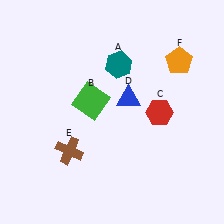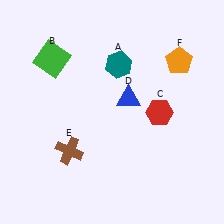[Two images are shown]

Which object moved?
The green square (B) moved up.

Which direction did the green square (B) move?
The green square (B) moved up.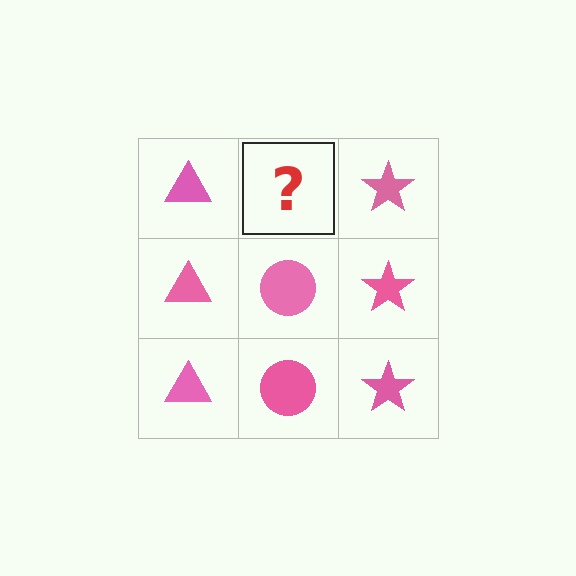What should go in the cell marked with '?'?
The missing cell should contain a pink circle.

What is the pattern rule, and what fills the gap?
The rule is that each column has a consistent shape. The gap should be filled with a pink circle.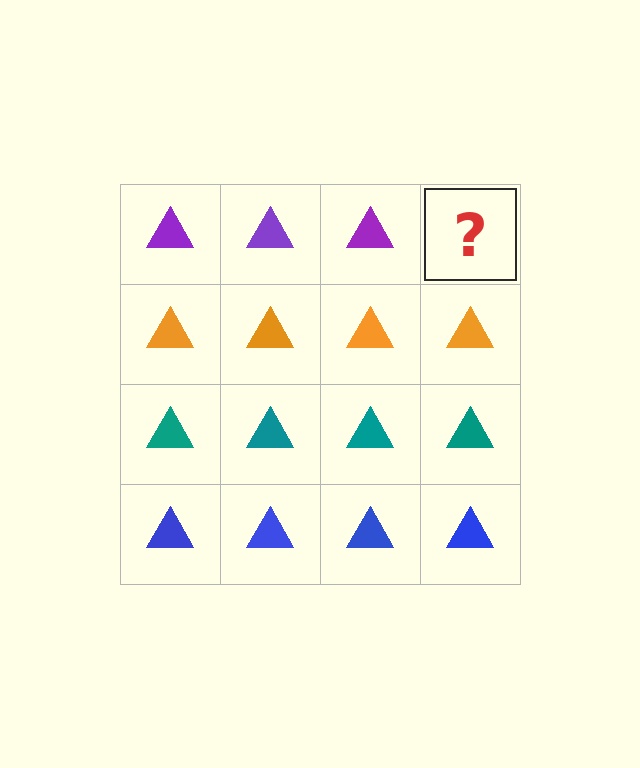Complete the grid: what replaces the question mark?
The question mark should be replaced with a purple triangle.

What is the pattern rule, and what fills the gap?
The rule is that each row has a consistent color. The gap should be filled with a purple triangle.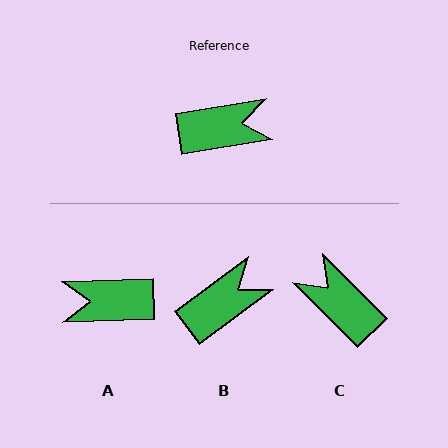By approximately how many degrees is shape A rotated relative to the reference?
Approximately 173 degrees counter-clockwise.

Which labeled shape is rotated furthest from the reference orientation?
A, about 173 degrees away.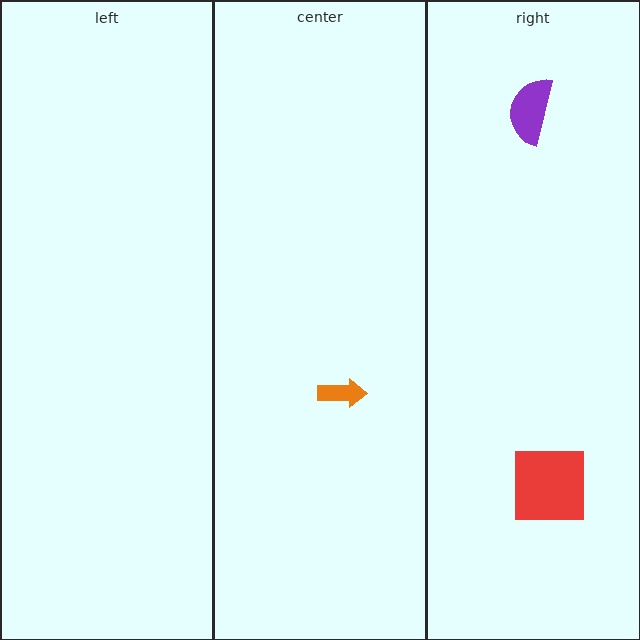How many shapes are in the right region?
2.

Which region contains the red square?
The right region.